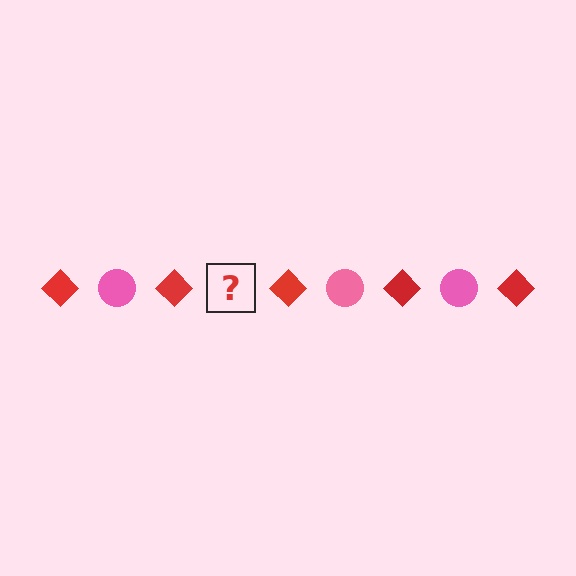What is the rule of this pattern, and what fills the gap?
The rule is that the pattern alternates between red diamond and pink circle. The gap should be filled with a pink circle.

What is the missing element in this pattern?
The missing element is a pink circle.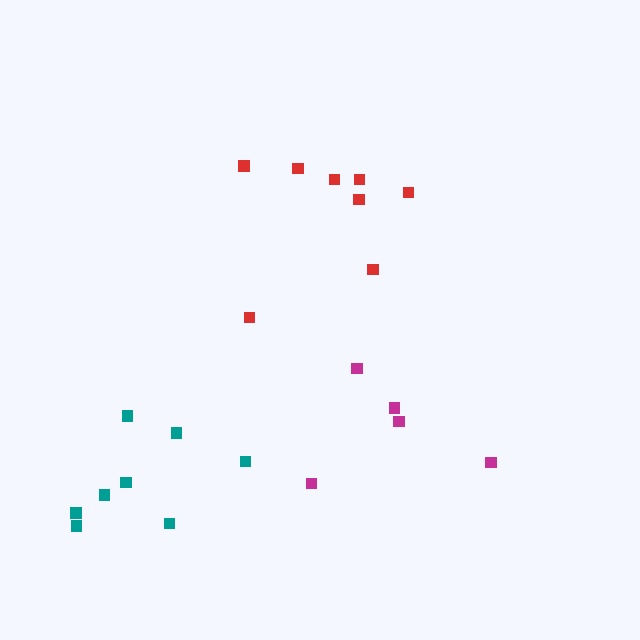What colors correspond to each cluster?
The clusters are colored: red, magenta, teal.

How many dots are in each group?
Group 1: 8 dots, Group 2: 5 dots, Group 3: 8 dots (21 total).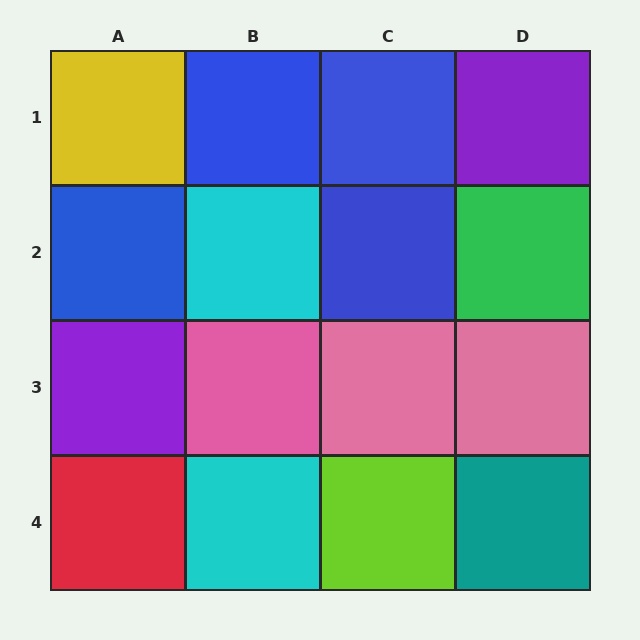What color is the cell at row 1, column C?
Blue.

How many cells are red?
1 cell is red.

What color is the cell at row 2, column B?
Cyan.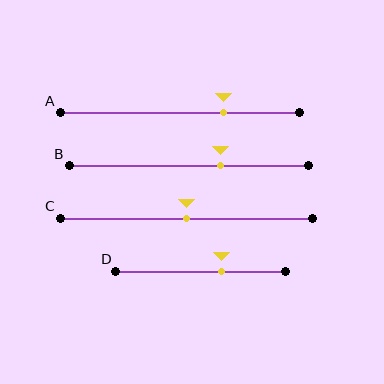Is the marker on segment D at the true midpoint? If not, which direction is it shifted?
No, the marker on segment D is shifted to the right by about 12% of the segment length.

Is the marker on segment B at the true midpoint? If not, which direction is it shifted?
No, the marker on segment B is shifted to the right by about 13% of the segment length.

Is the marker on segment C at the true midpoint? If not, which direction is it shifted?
Yes, the marker on segment C is at the true midpoint.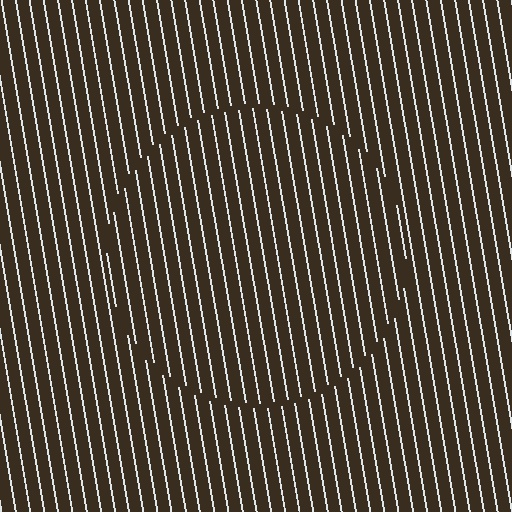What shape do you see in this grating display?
An illusory circle. The interior of the shape contains the same grating, shifted by half a period — the contour is defined by the phase discontinuity where line-ends from the inner and outer gratings abut.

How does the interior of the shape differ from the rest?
The interior of the shape contains the same grating, shifted by half a period — the contour is defined by the phase discontinuity where line-ends from the inner and outer gratings abut.